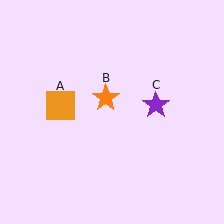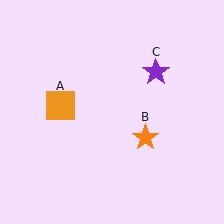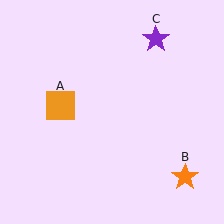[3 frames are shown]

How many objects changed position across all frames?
2 objects changed position: orange star (object B), purple star (object C).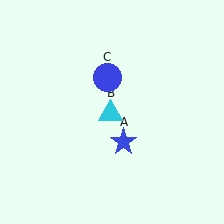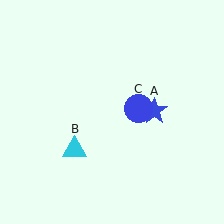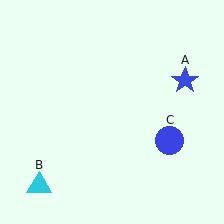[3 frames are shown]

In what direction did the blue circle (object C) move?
The blue circle (object C) moved down and to the right.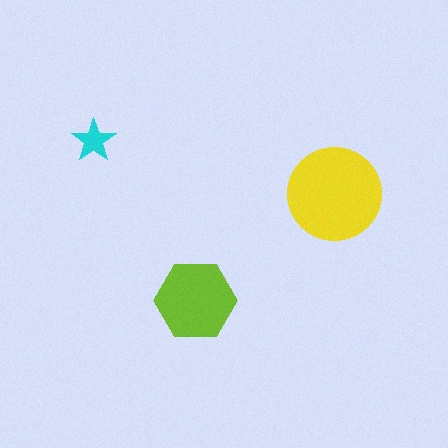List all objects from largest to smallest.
The yellow circle, the lime hexagon, the cyan star.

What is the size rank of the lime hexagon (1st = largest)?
2nd.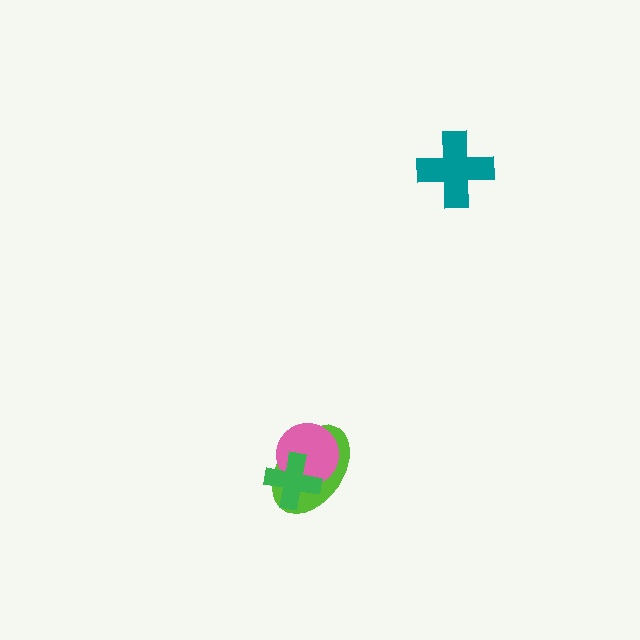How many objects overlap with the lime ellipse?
2 objects overlap with the lime ellipse.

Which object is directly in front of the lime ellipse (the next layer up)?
The pink circle is directly in front of the lime ellipse.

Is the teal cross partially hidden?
No, no other shape covers it.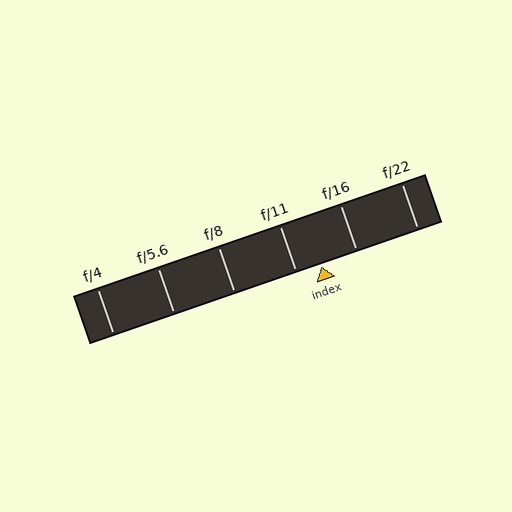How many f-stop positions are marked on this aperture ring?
There are 6 f-stop positions marked.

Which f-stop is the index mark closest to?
The index mark is closest to f/11.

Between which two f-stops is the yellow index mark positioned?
The index mark is between f/11 and f/16.